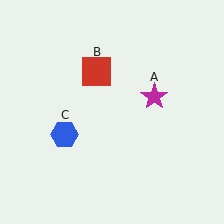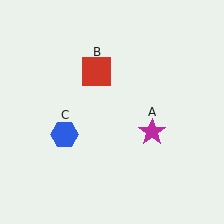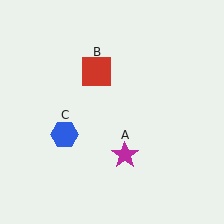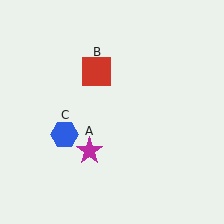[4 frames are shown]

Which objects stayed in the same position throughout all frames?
Red square (object B) and blue hexagon (object C) remained stationary.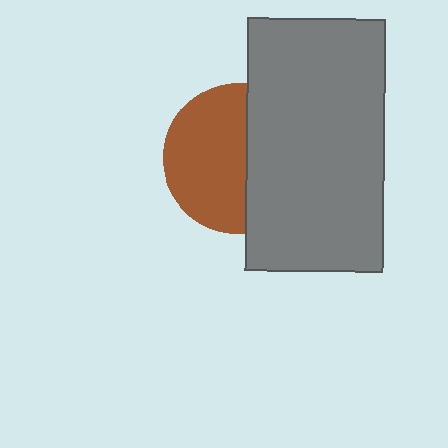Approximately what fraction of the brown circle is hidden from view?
Roughly 43% of the brown circle is hidden behind the gray rectangle.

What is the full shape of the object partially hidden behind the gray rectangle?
The partially hidden object is a brown circle.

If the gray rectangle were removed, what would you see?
You would see the complete brown circle.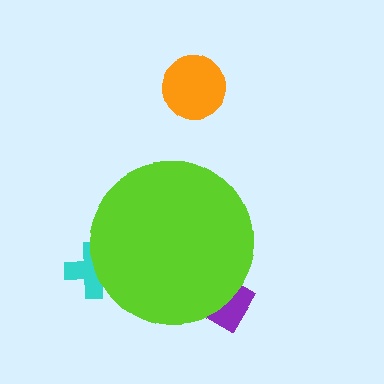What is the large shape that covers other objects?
A lime circle.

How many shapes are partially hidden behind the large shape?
2 shapes are partially hidden.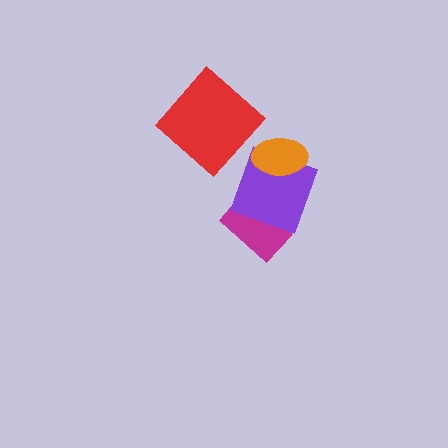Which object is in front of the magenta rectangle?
The purple diamond is in front of the magenta rectangle.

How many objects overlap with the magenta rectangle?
1 object overlaps with the magenta rectangle.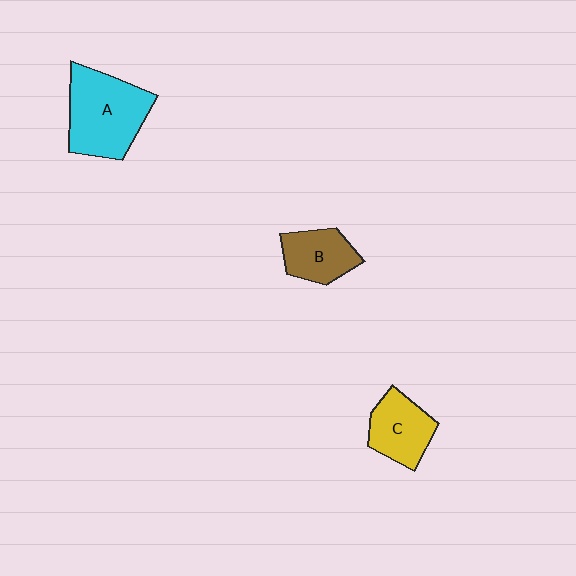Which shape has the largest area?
Shape A (cyan).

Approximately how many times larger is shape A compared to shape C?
Approximately 1.6 times.